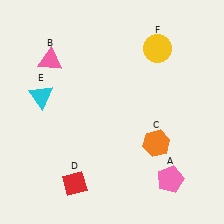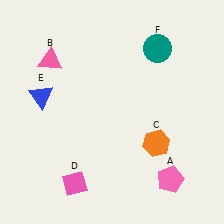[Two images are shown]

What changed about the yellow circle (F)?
In Image 1, F is yellow. In Image 2, it changed to teal.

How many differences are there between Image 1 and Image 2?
There are 3 differences between the two images.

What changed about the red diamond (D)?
In Image 1, D is red. In Image 2, it changed to pink.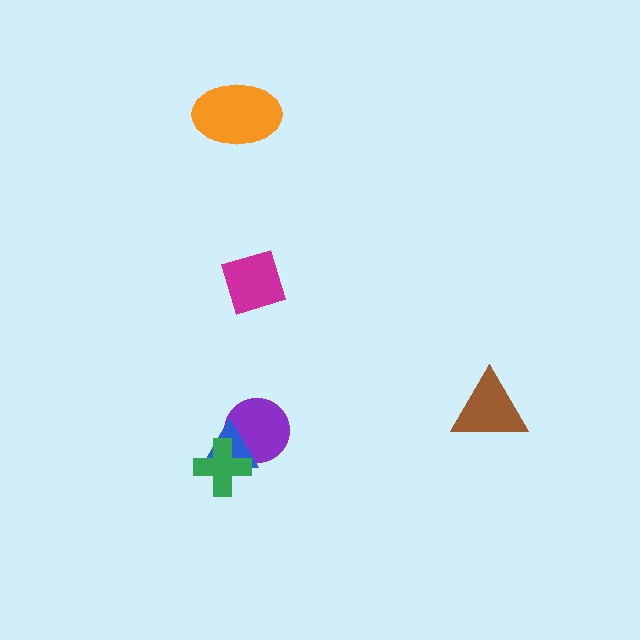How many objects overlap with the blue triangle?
2 objects overlap with the blue triangle.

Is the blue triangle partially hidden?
Yes, it is partially covered by another shape.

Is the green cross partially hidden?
No, no other shape covers it.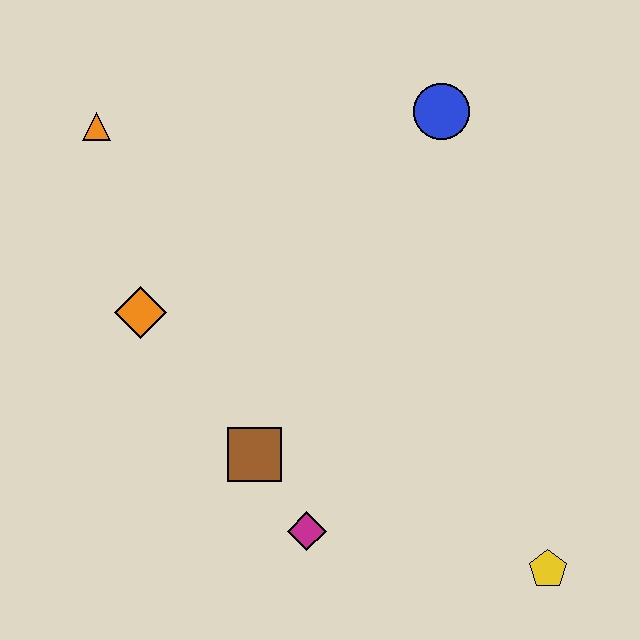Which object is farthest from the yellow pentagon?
The orange triangle is farthest from the yellow pentagon.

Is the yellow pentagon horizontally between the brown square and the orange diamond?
No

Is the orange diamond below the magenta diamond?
No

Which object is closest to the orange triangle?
The orange diamond is closest to the orange triangle.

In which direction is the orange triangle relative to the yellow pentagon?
The orange triangle is to the left of the yellow pentagon.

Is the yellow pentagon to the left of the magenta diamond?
No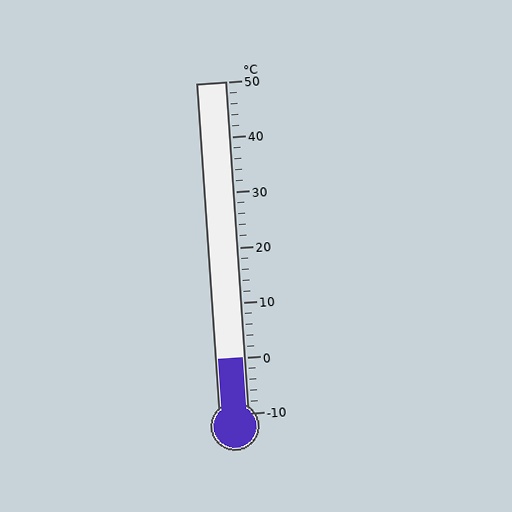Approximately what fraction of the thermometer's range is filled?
The thermometer is filled to approximately 15% of its range.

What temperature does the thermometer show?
The thermometer shows approximately 0°C.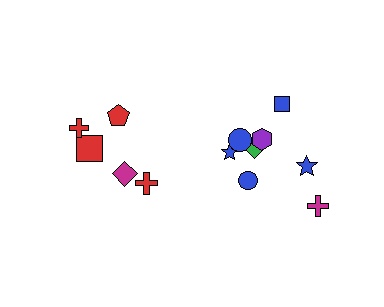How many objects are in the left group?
There are 5 objects.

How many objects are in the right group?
There are 8 objects.